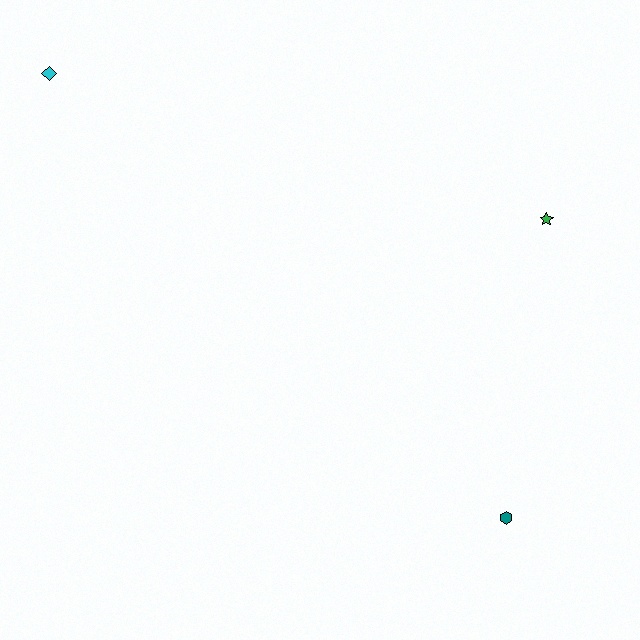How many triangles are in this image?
There are no triangles.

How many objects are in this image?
There are 3 objects.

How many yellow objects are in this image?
There are no yellow objects.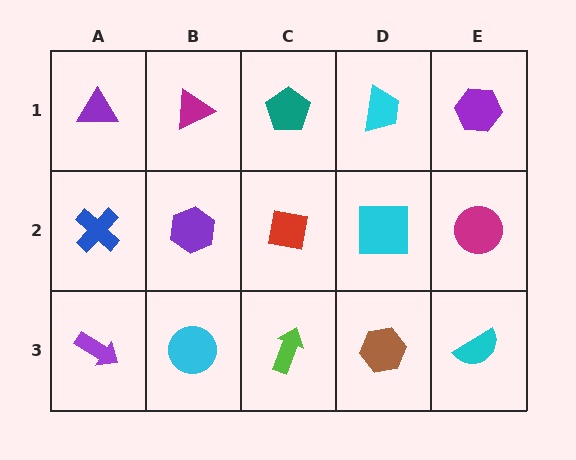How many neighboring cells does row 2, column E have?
3.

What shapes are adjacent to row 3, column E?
A magenta circle (row 2, column E), a brown hexagon (row 3, column D).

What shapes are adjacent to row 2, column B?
A magenta triangle (row 1, column B), a cyan circle (row 3, column B), a blue cross (row 2, column A), a red square (row 2, column C).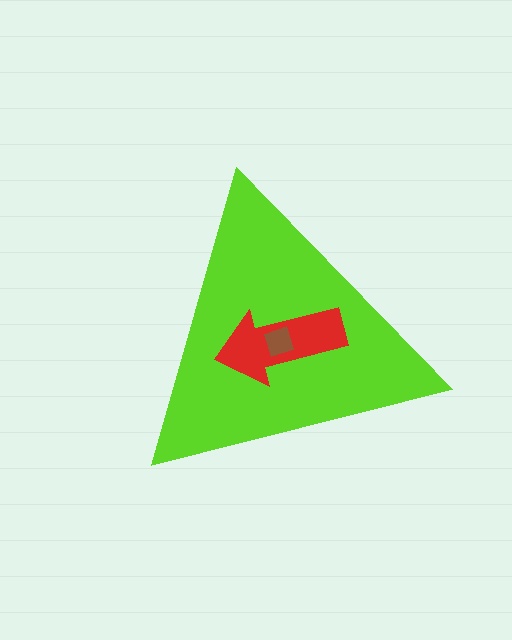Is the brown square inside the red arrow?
Yes.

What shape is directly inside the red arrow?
The brown square.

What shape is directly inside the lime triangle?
The red arrow.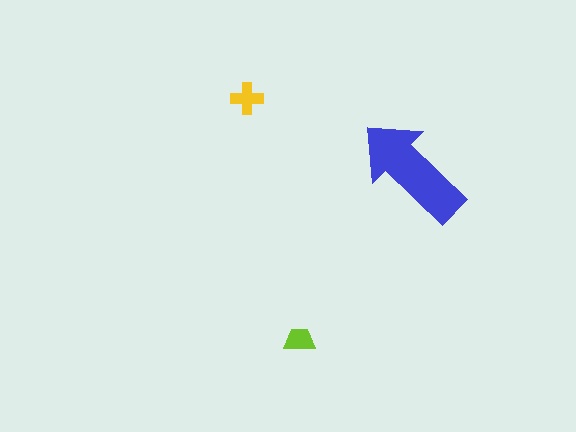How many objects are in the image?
There are 3 objects in the image.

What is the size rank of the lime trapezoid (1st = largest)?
3rd.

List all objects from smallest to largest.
The lime trapezoid, the yellow cross, the blue arrow.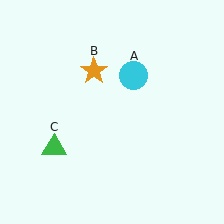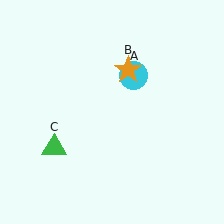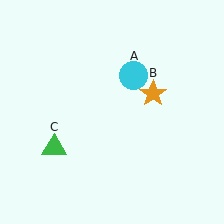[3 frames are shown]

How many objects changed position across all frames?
1 object changed position: orange star (object B).